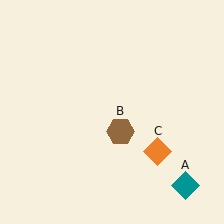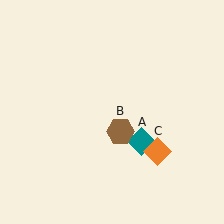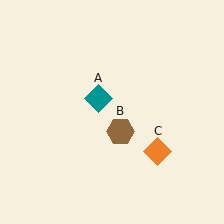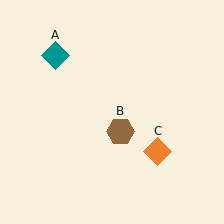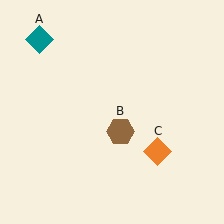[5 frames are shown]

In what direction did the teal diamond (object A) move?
The teal diamond (object A) moved up and to the left.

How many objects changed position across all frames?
1 object changed position: teal diamond (object A).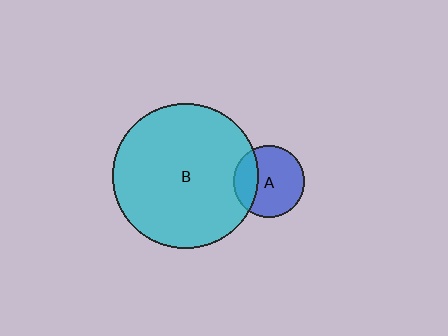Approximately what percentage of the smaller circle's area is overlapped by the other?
Approximately 25%.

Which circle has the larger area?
Circle B (cyan).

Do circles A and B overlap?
Yes.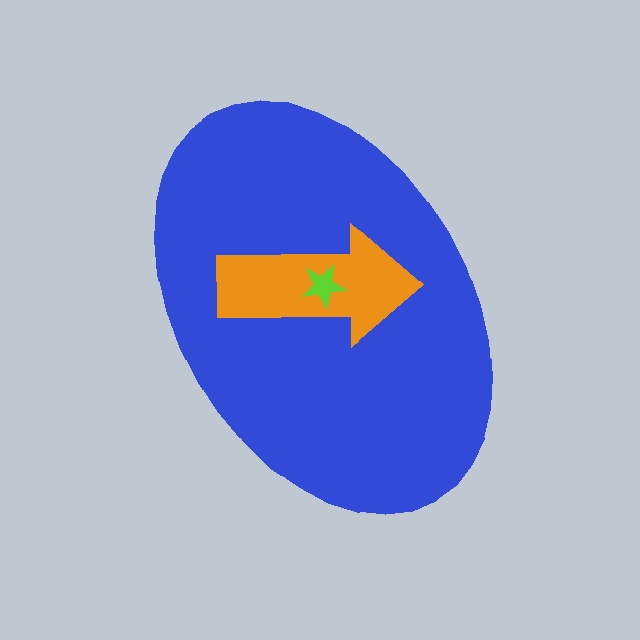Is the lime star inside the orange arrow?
Yes.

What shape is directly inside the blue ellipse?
The orange arrow.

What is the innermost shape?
The lime star.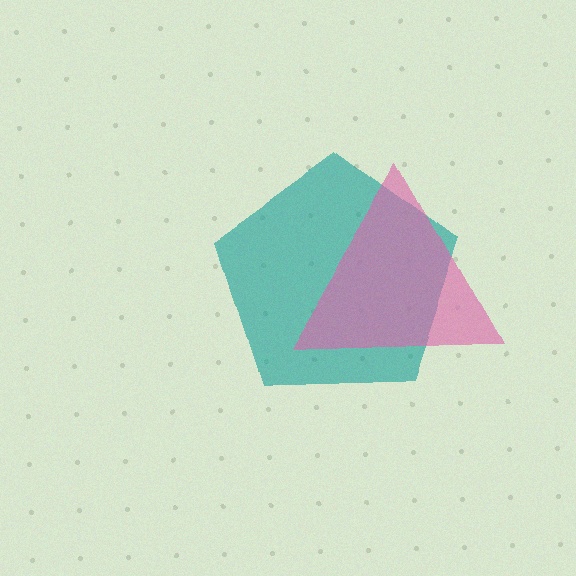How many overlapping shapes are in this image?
There are 2 overlapping shapes in the image.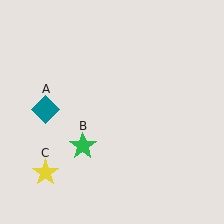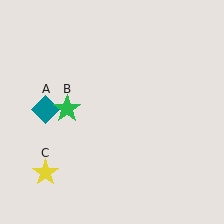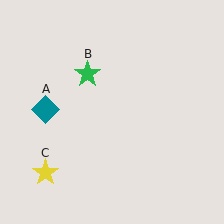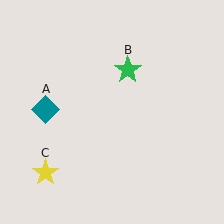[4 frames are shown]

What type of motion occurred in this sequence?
The green star (object B) rotated clockwise around the center of the scene.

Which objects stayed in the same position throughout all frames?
Teal diamond (object A) and yellow star (object C) remained stationary.